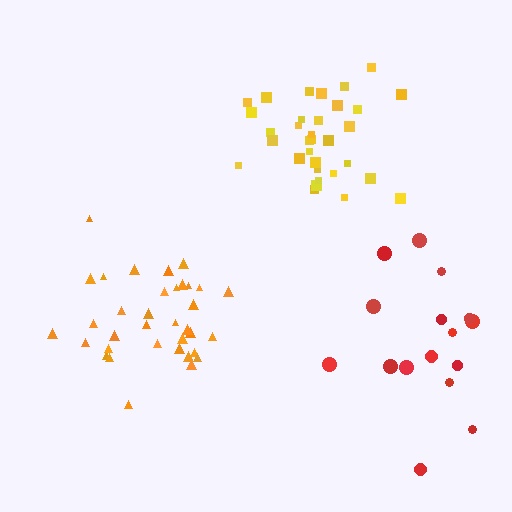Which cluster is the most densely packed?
Yellow.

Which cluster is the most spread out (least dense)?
Red.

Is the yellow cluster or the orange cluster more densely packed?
Yellow.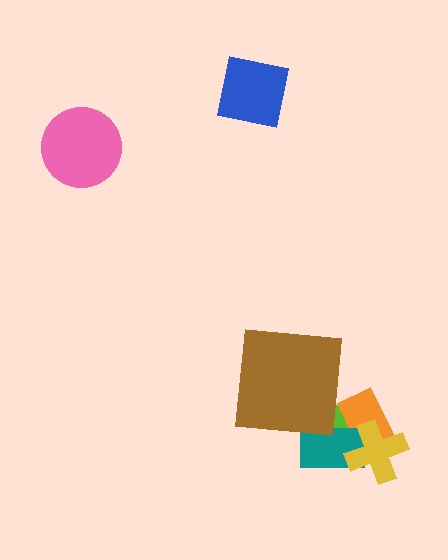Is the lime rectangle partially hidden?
Yes, it is partially covered by another shape.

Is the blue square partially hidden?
No, no other shape covers it.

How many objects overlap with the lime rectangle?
4 objects overlap with the lime rectangle.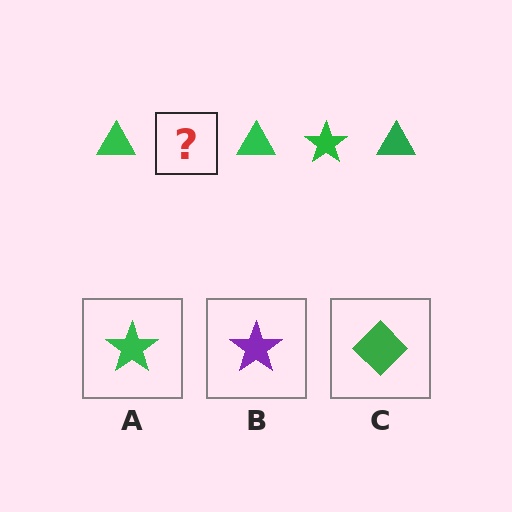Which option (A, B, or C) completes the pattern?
A.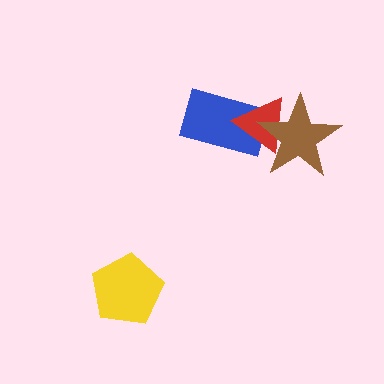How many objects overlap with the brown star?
2 objects overlap with the brown star.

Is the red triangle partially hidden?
Yes, it is partially covered by another shape.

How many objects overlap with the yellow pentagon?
0 objects overlap with the yellow pentagon.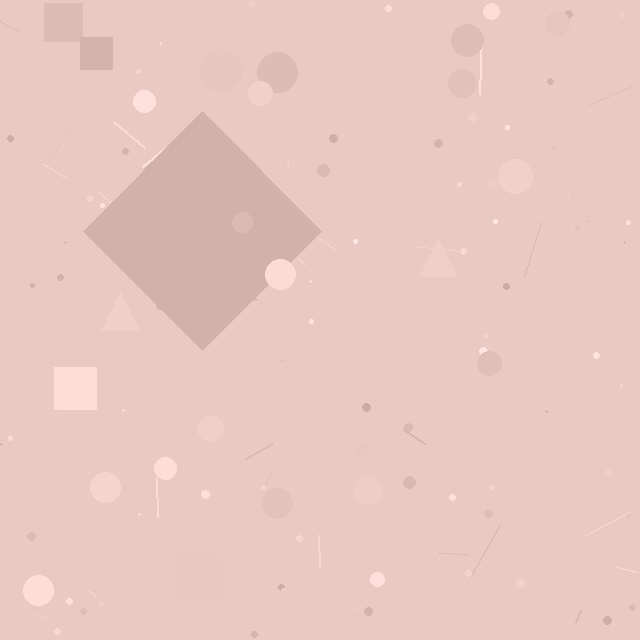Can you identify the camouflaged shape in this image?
The camouflaged shape is a diamond.